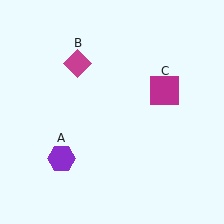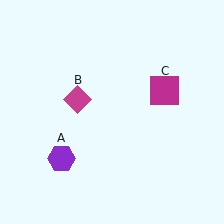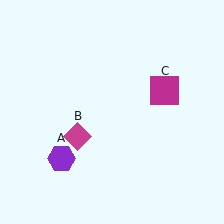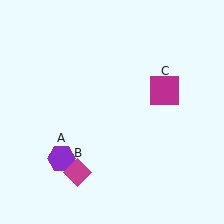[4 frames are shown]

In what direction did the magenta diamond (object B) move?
The magenta diamond (object B) moved down.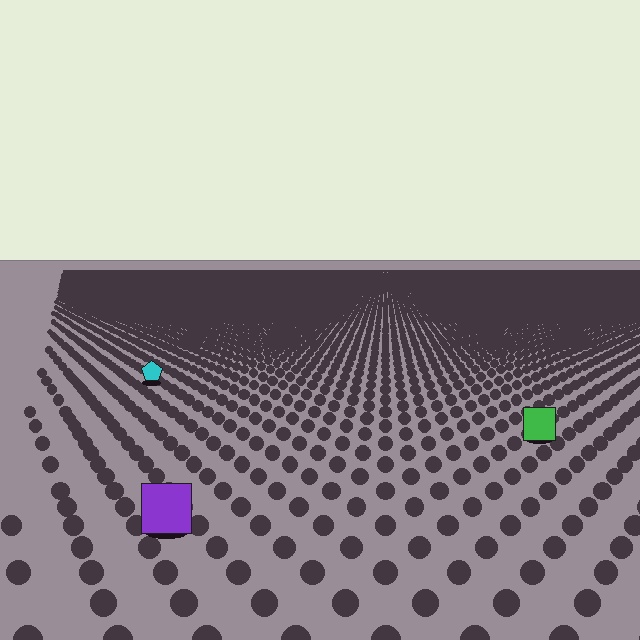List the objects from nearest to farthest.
From nearest to farthest: the purple square, the green square, the cyan pentagon.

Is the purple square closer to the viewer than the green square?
Yes. The purple square is closer — you can tell from the texture gradient: the ground texture is coarser near it.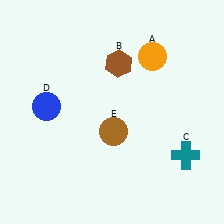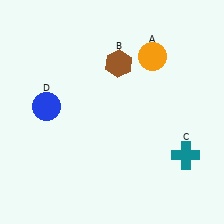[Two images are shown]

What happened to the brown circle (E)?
The brown circle (E) was removed in Image 2. It was in the bottom-right area of Image 1.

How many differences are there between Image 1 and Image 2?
There is 1 difference between the two images.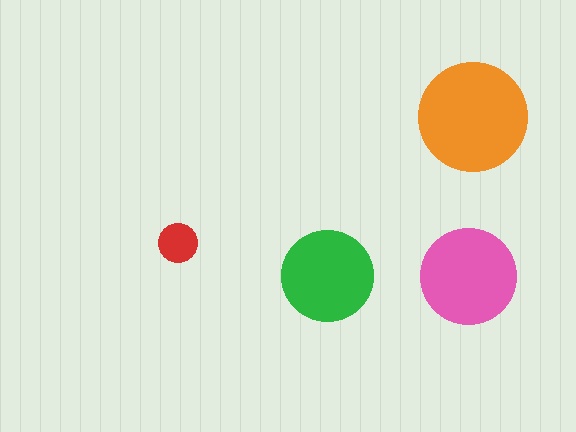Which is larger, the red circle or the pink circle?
The pink one.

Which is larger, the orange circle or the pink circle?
The orange one.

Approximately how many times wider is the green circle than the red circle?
About 2.5 times wider.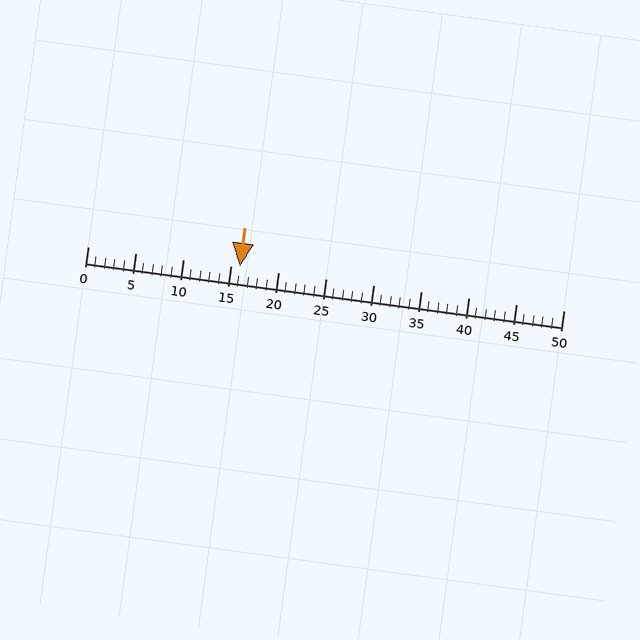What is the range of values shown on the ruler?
The ruler shows values from 0 to 50.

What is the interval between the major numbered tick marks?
The major tick marks are spaced 5 units apart.